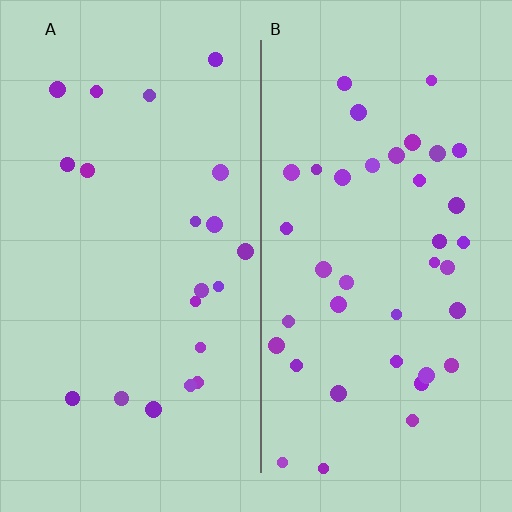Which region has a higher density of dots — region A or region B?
B (the right).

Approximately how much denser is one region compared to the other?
Approximately 1.9× — region B over region A.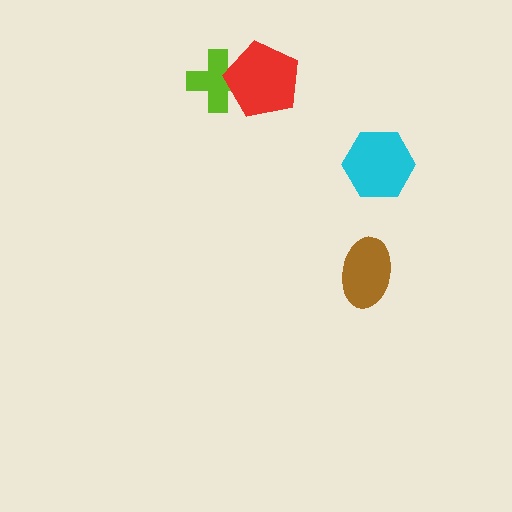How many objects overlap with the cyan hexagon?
0 objects overlap with the cyan hexagon.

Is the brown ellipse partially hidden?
No, no other shape covers it.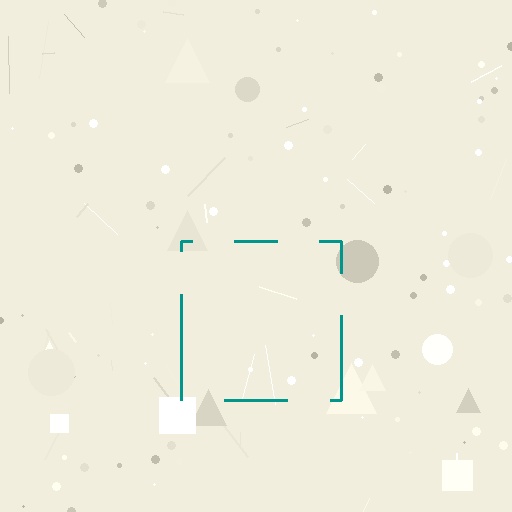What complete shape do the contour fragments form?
The contour fragments form a square.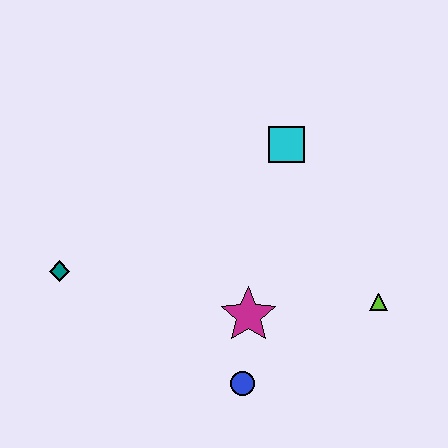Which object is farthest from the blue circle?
The cyan square is farthest from the blue circle.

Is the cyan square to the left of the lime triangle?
Yes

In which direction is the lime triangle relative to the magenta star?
The lime triangle is to the right of the magenta star.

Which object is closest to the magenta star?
The blue circle is closest to the magenta star.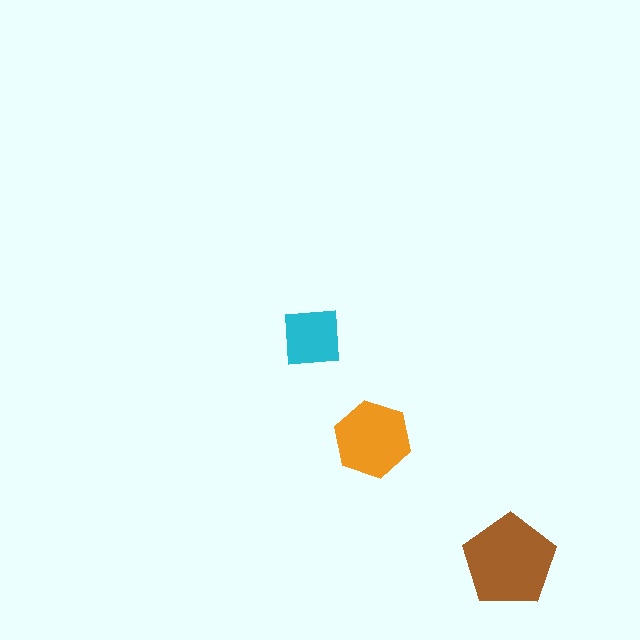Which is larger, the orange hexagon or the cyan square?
The orange hexagon.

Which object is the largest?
The brown pentagon.